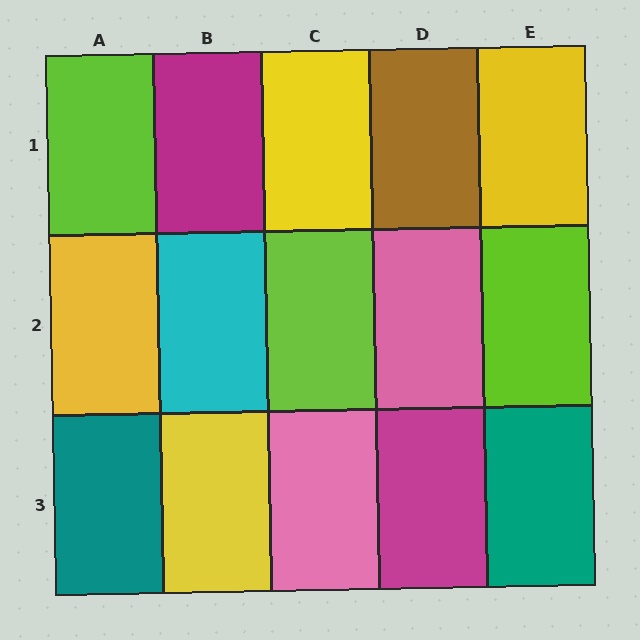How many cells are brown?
1 cell is brown.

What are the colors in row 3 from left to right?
Teal, yellow, pink, magenta, teal.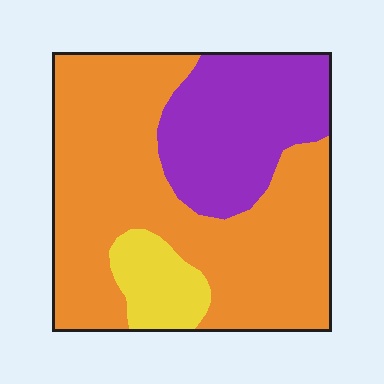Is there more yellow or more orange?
Orange.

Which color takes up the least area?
Yellow, at roughly 10%.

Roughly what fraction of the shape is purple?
Purple takes up between a quarter and a half of the shape.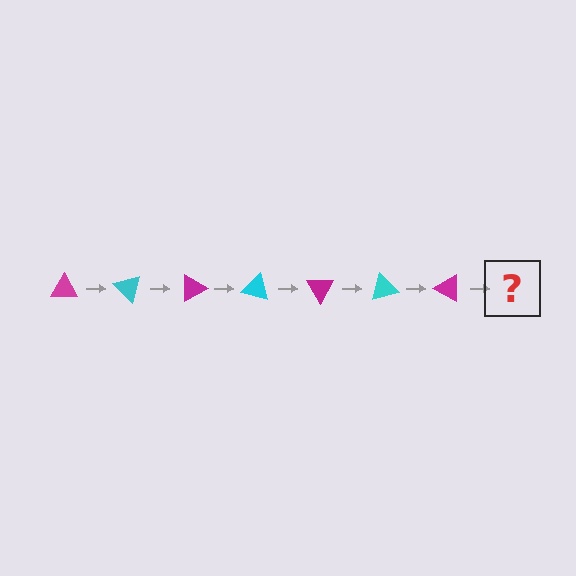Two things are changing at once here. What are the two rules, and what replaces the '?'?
The two rules are that it rotates 45 degrees each step and the color cycles through magenta and cyan. The '?' should be a cyan triangle, rotated 315 degrees from the start.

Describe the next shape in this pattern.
It should be a cyan triangle, rotated 315 degrees from the start.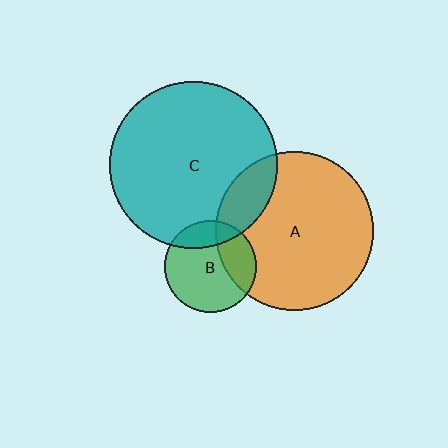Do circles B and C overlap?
Yes.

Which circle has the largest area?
Circle C (teal).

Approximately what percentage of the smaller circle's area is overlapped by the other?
Approximately 20%.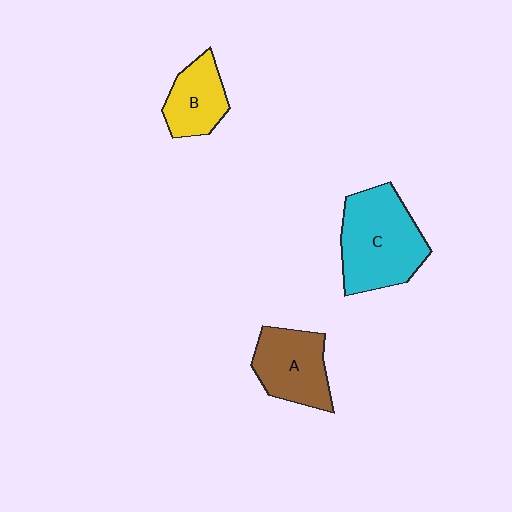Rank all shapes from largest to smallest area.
From largest to smallest: C (cyan), A (brown), B (yellow).